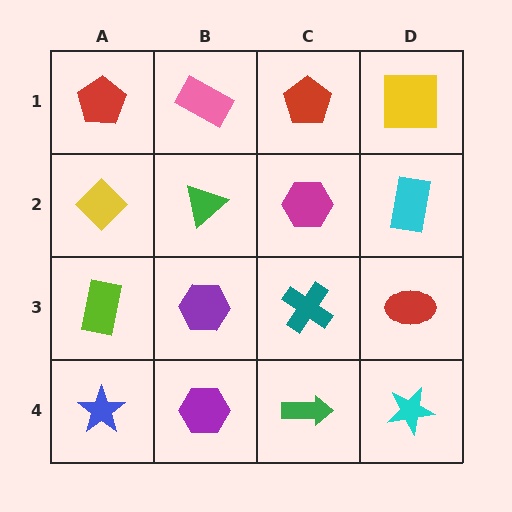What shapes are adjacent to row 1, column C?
A magenta hexagon (row 2, column C), a pink rectangle (row 1, column B), a yellow square (row 1, column D).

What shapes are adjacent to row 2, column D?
A yellow square (row 1, column D), a red ellipse (row 3, column D), a magenta hexagon (row 2, column C).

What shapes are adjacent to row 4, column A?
A lime rectangle (row 3, column A), a purple hexagon (row 4, column B).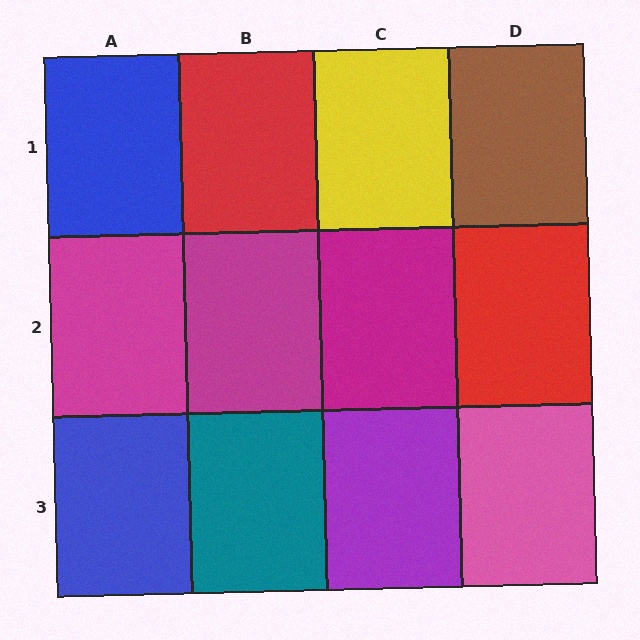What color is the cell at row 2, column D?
Red.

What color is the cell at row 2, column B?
Magenta.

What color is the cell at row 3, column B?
Teal.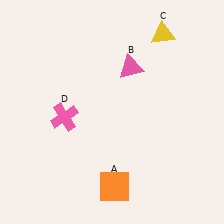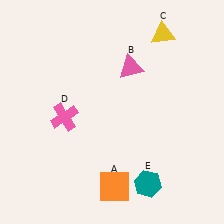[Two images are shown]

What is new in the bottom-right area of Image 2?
A teal hexagon (E) was added in the bottom-right area of Image 2.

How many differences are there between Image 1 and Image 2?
There is 1 difference between the two images.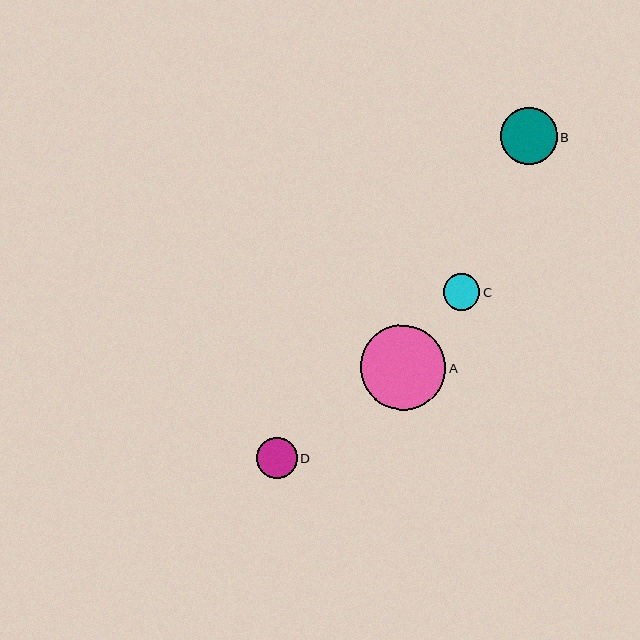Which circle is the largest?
Circle A is the largest with a size of approximately 86 pixels.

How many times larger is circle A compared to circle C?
Circle A is approximately 2.3 times the size of circle C.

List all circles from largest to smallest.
From largest to smallest: A, B, D, C.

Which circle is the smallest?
Circle C is the smallest with a size of approximately 36 pixels.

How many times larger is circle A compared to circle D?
Circle A is approximately 2.1 times the size of circle D.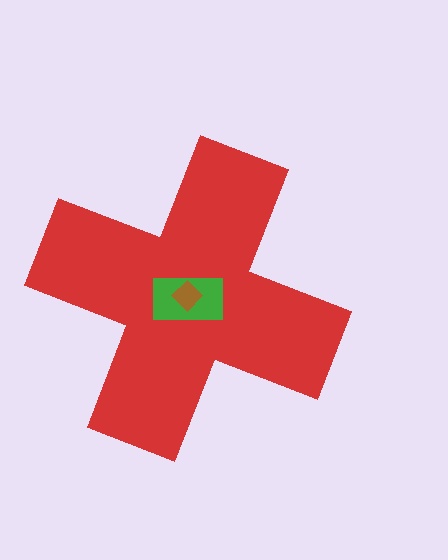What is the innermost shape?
The brown diamond.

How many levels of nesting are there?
3.